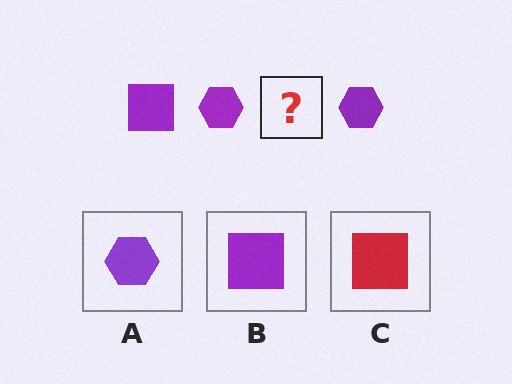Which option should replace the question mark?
Option B.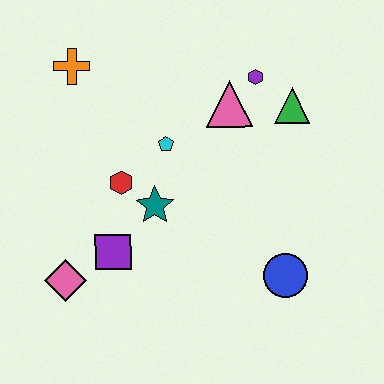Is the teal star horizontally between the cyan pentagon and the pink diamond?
Yes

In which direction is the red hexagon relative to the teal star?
The red hexagon is to the left of the teal star.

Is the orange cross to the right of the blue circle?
No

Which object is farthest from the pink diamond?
The green triangle is farthest from the pink diamond.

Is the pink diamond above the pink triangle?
No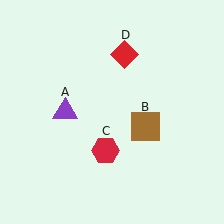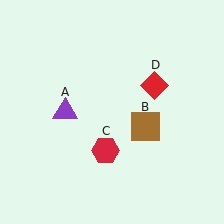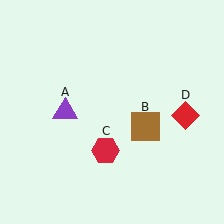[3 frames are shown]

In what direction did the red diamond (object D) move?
The red diamond (object D) moved down and to the right.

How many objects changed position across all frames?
1 object changed position: red diamond (object D).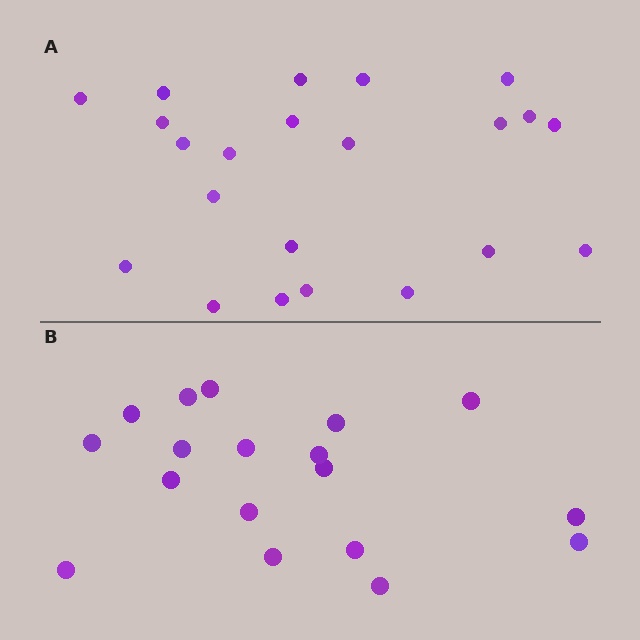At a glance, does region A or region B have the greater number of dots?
Region A (the top region) has more dots.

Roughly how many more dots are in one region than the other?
Region A has about 4 more dots than region B.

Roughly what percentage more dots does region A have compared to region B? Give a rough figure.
About 20% more.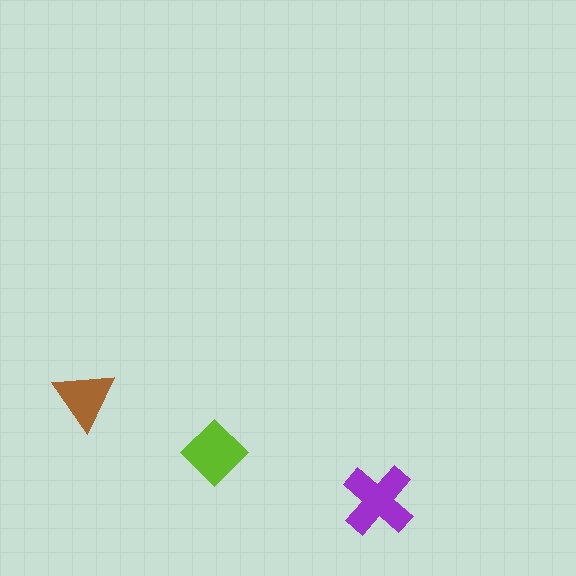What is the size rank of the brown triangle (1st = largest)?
3rd.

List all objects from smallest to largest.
The brown triangle, the lime diamond, the purple cross.